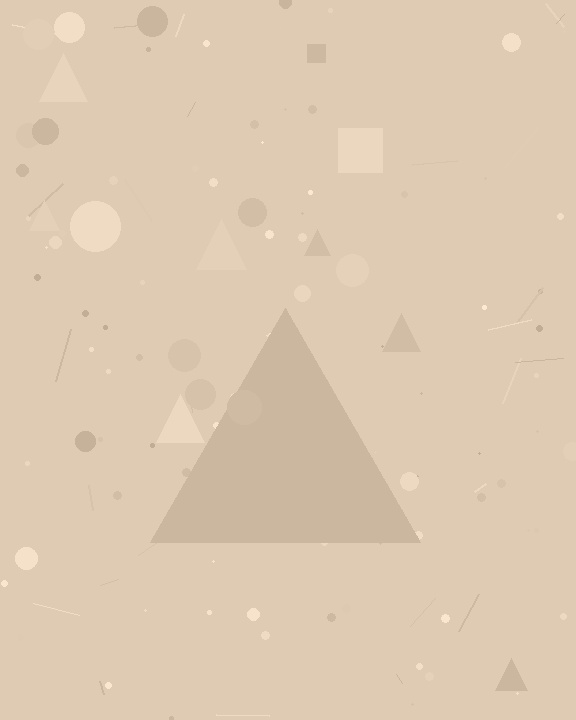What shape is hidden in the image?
A triangle is hidden in the image.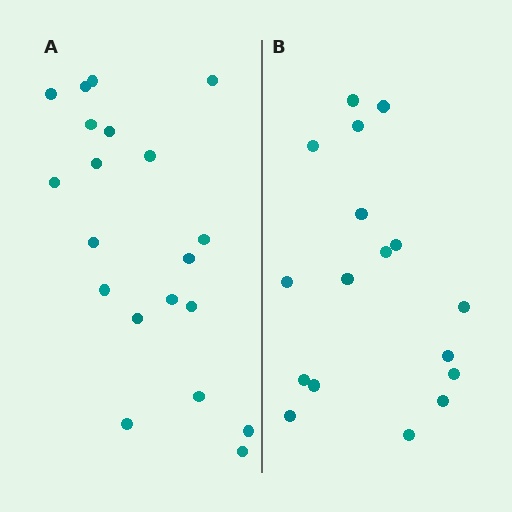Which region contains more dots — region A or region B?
Region A (the left region) has more dots.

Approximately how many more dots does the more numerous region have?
Region A has just a few more — roughly 2 or 3 more dots than region B.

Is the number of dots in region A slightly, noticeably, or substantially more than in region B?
Region A has only slightly more — the two regions are fairly close. The ratio is roughly 1.2 to 1.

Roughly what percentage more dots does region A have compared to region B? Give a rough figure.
About 20% more.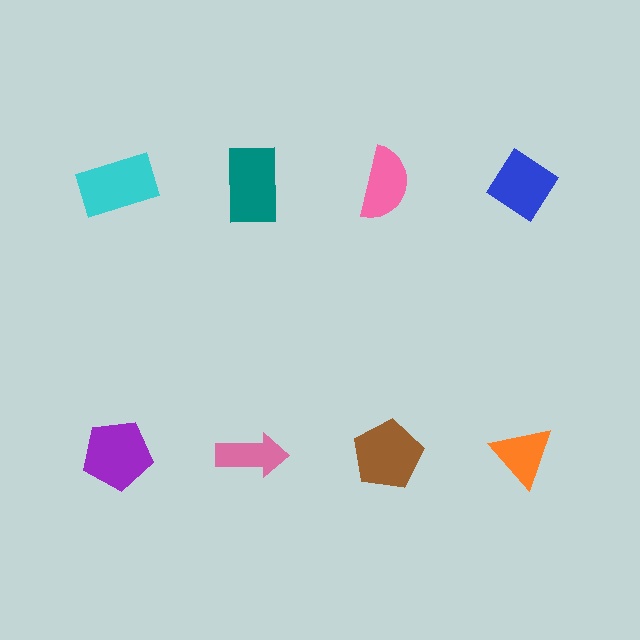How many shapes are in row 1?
4 shapes.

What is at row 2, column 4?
An orange triangle.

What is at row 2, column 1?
A purple pentagon.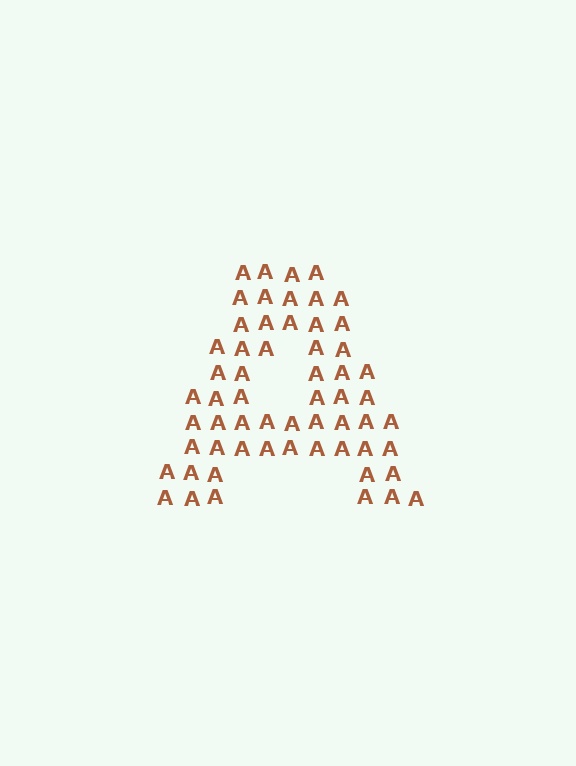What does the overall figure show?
The overall figure shows the letter A.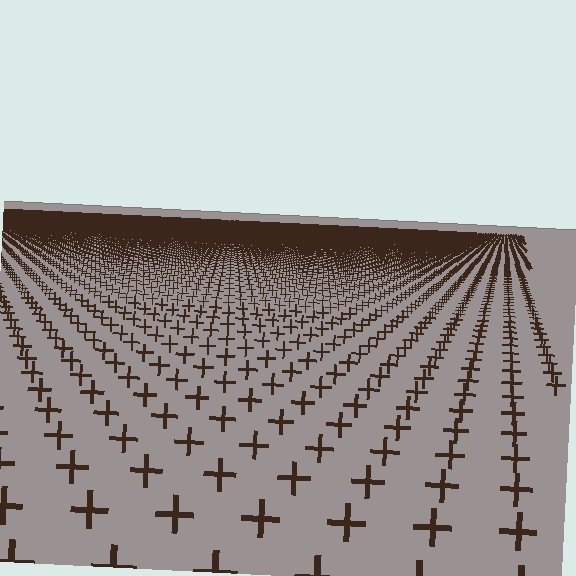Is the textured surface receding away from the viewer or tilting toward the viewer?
The surface is receding away from the viewer. Texture elements get smaller and denser toward the top.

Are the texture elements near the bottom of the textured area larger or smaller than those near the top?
Larger. Near the bottom, elements are closer to the viewer and appear at a bigger on-screen size.